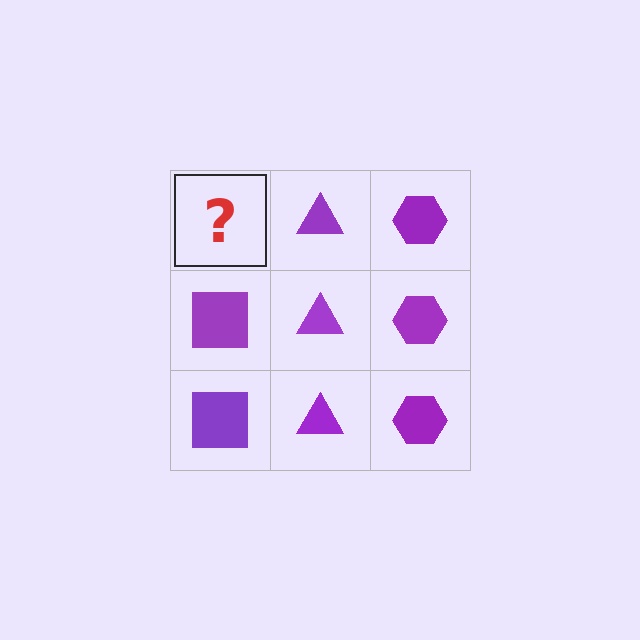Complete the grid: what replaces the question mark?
The question mark should be replaced with a purple square.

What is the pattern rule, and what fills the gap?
The rule is that each column has a consistent shape. The gap should be filled with a purple square.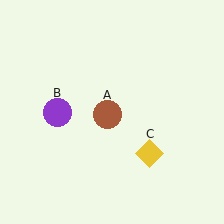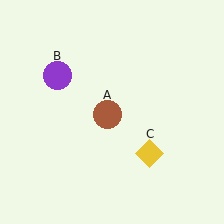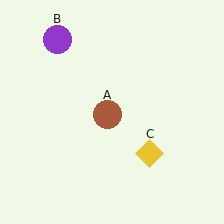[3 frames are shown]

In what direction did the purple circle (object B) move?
The purple circle (object B) moved up.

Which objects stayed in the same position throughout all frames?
Brown circle (object A) and yellow diamond (object C) remained stationary.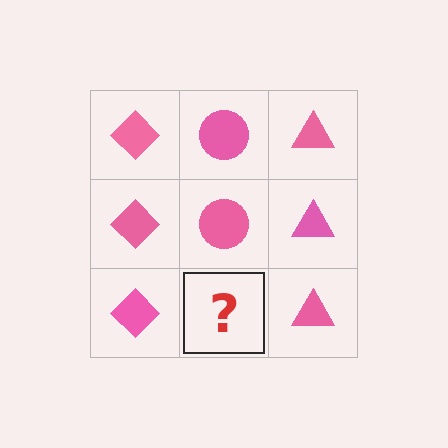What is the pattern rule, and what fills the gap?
The rule is that each column has a consistent shape. The gap should be filled with a pink circle.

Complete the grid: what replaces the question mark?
The question mark should be replaced with a pink circle.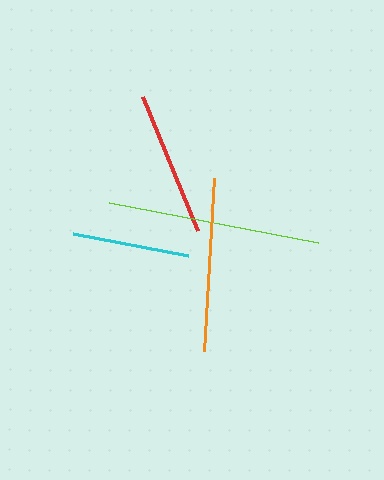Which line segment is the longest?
The lime line is the longest at approximately 212 pixels.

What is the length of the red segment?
The red segment is approximately 145 pixels long.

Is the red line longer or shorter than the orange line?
The orange line is longer than the red line.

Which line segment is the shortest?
The cyan line is the shortest at approximately 117 pixels.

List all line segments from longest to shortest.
From longest to shortest: lime, orange, red, cyan.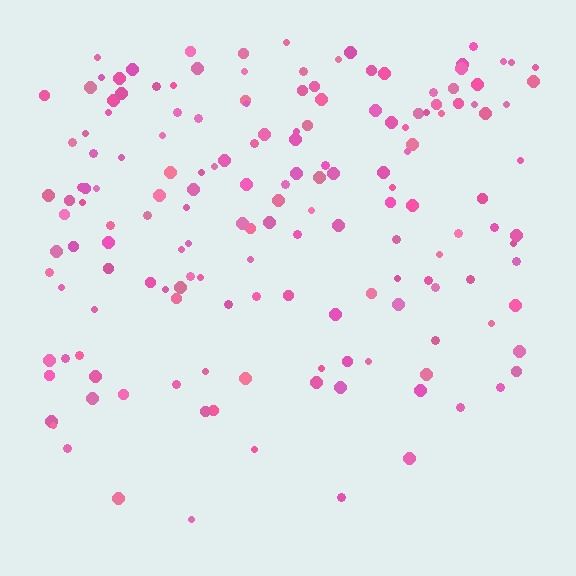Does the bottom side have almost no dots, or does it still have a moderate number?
Still a moderate number, just noticeably fewer than the top.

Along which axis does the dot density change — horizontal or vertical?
Vertical.